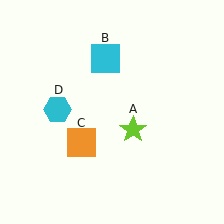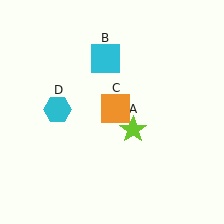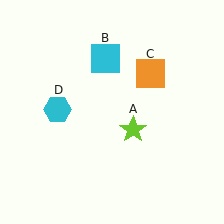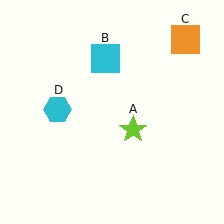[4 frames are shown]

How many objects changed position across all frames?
1 object changed position: orange square (object C).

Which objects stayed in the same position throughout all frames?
Lime star (object A) and cyan square (object B) and cyan hexagon (object D) remained stationary.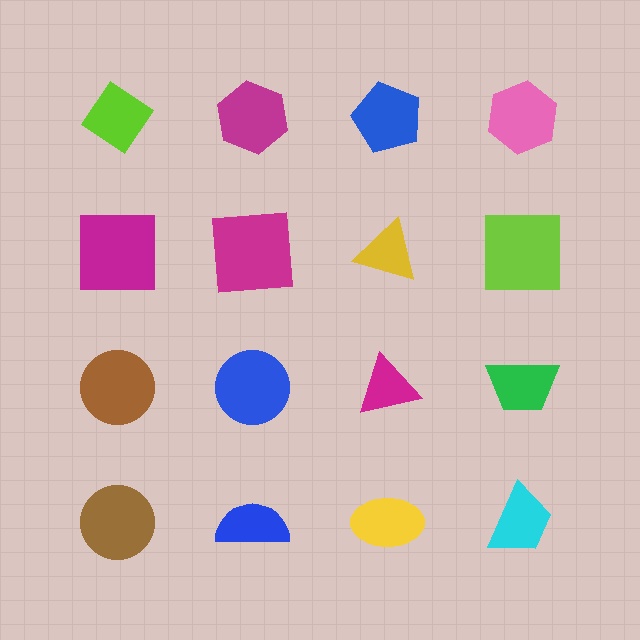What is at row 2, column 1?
A magenta square.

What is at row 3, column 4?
A green trapezoid.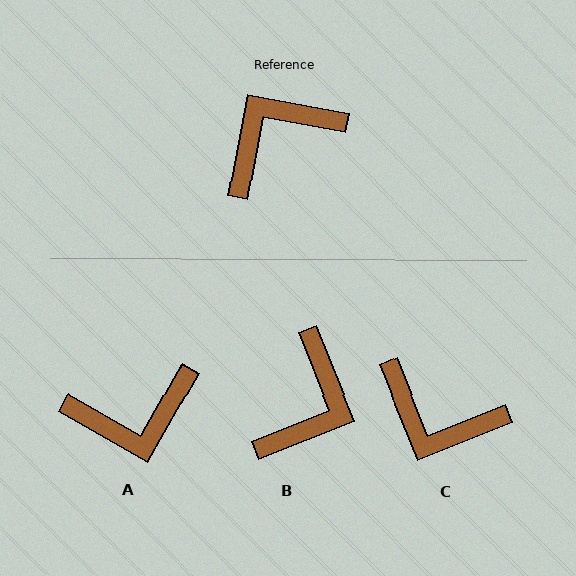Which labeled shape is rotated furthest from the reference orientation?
A, about 161 degrees away.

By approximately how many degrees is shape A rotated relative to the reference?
Approximately 161 degrees counter-clockwise.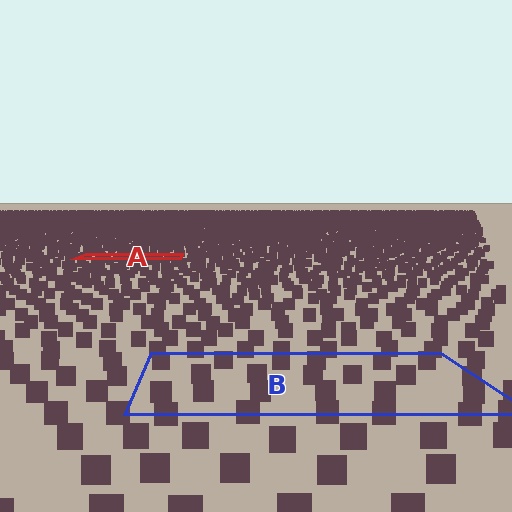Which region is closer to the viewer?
Region B is closer. The texture elements there are larger and more spread out.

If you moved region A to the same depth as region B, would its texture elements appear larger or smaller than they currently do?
They would appear larger. At a closer depth, the same texture elements are projected at a bigger on-screen size.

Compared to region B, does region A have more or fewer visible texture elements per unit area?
Region A has more texture elements per unit area — they are packed more densely because it is farther away.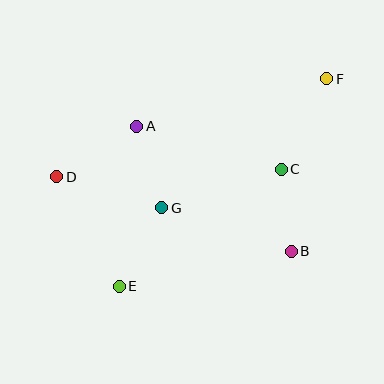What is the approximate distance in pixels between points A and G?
The distance between A and G is approximately 85 pixels.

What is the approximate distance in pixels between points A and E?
The distance between A and E is approximately 161 pixels.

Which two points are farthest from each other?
Points E and F are farthest from each other.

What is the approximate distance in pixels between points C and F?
The distance between C and F is approximately 101 pixels.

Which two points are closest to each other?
Points B and C are closest to each other.